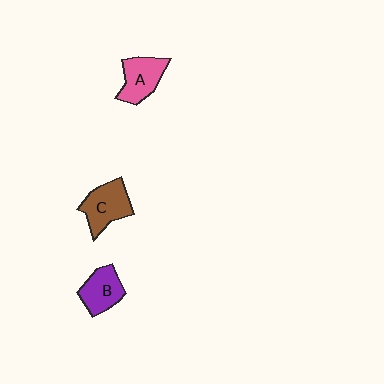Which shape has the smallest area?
Shape B (purple).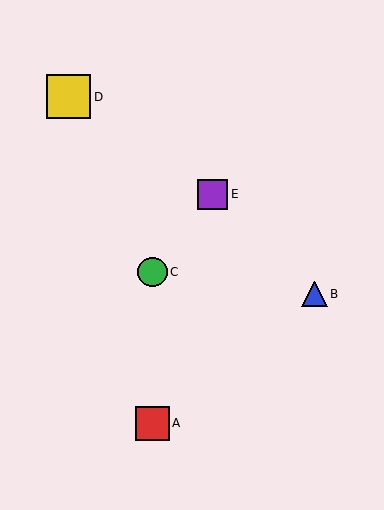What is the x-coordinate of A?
Object A is at x≈152.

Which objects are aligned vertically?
Objects A, C are aligned vertically.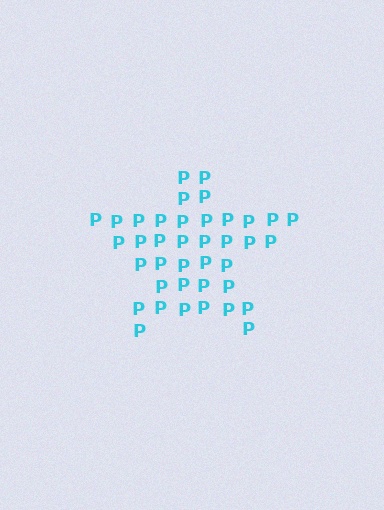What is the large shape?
The large shape is a star.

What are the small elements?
The small elements are letter P's.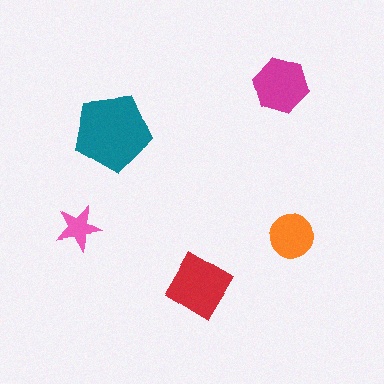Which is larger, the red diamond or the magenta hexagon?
The red diamond.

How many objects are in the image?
There are 5 objects in the image.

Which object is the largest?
The teal pentagon.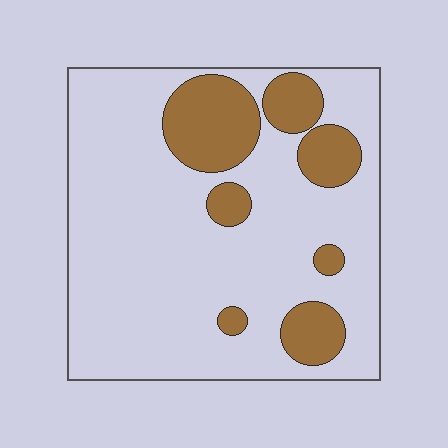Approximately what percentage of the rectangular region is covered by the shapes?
Approximately 20%.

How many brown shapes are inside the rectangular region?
7.